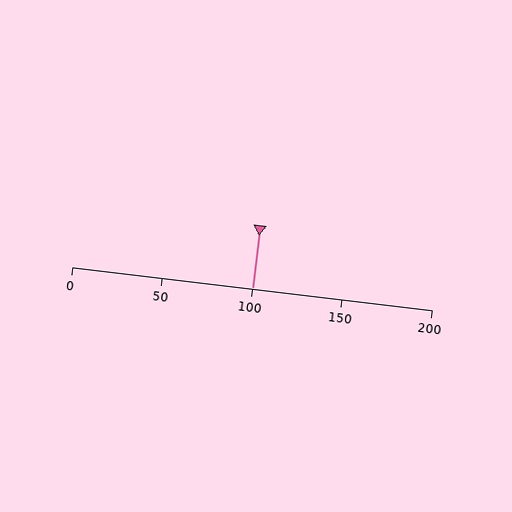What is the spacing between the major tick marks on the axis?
The major ticks are spaced 50 apart.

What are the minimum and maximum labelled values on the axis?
The axis runs from 0 to 200.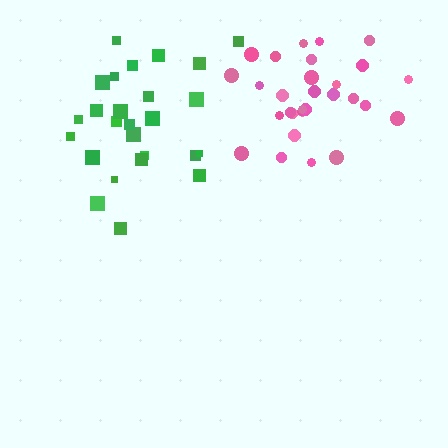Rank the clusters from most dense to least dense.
pink, green.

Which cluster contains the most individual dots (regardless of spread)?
Pink (30).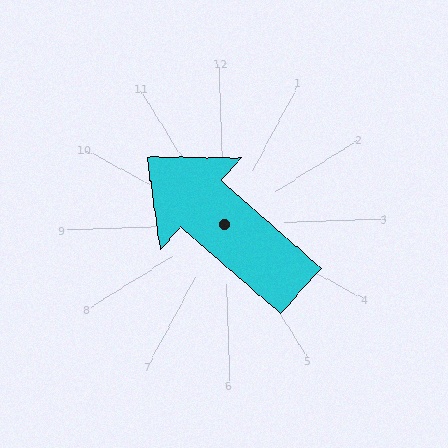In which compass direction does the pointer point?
Northwest.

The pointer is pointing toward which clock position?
Roughly 10 o'clock.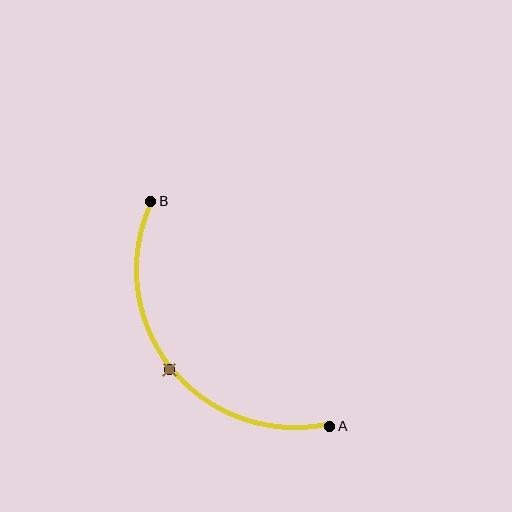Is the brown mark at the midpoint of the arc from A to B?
Yes. The brown mark lies on the arc at equal arc-length from both A and B — it is the arc midpoint.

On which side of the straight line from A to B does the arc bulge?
The arc bulges below and to the left of the straight line connecting A and B.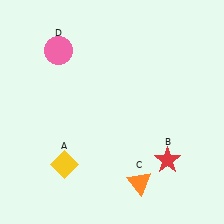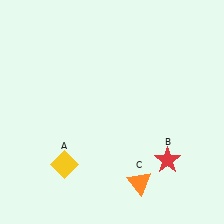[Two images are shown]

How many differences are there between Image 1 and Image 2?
There is 1 difference between the two images.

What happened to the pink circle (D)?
The pink circle (D) was removed in Image 2. It was in the top-left area of Image 1.